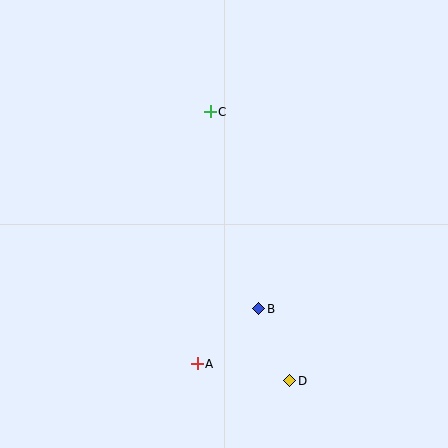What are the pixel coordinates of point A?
Point A is at (197, 364).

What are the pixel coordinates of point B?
Point B is at (259, 309).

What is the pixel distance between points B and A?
The distance between B and A is 83 pixels.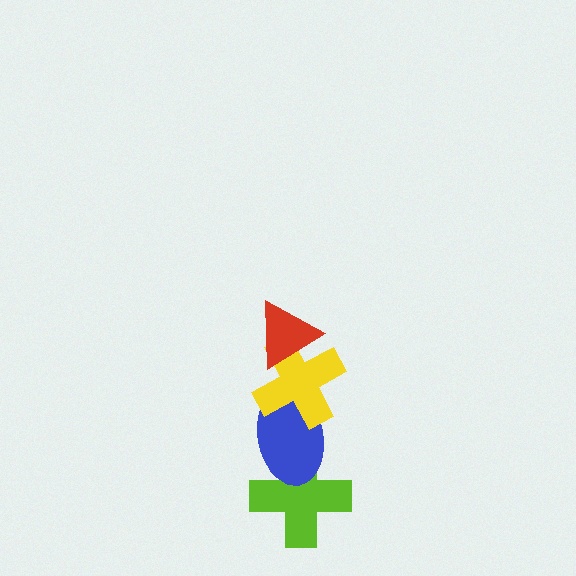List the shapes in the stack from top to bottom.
From top to bottom: the red triangle, the yellow cross, the blue ellipse, the lime cross.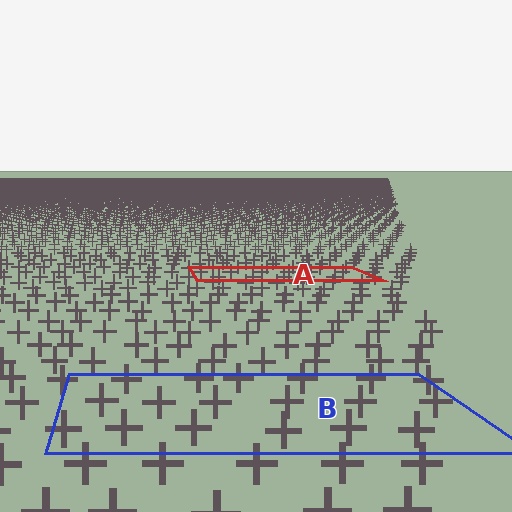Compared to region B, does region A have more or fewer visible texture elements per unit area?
Region A has more texture elements per unit area — they are packed more densely because it is farther away.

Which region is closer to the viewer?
Region B is closer. The texture elements there are larger and more spread out.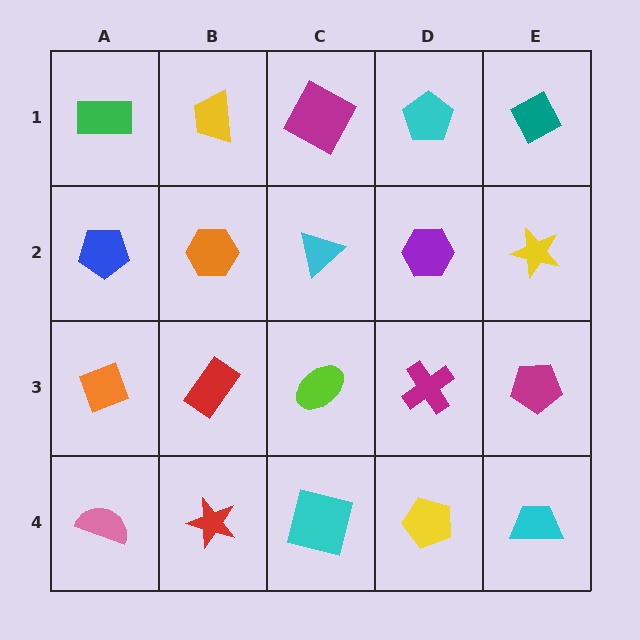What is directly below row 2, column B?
A red rectangle.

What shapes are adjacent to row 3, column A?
A blue pentagon (row 2, column A), a pink semicircle (row 4, column A), a red rectangle (row 3, column B).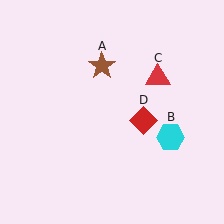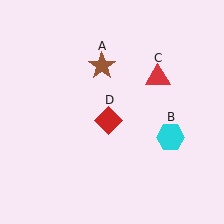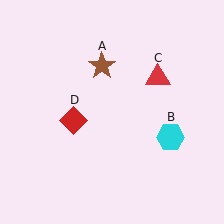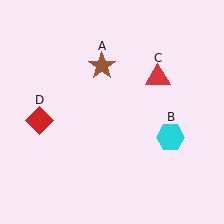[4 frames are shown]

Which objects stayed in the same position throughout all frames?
Brown star (object A) and cyan hexagon (object B) and red triangle (object C) remained stationary.